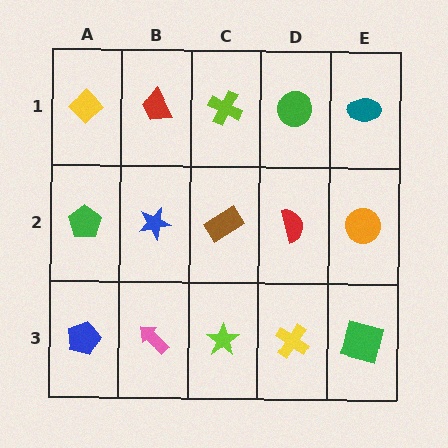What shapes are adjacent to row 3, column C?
A brown rectangle (row 2, column C), a pink arrow (row 3, column B), a yellow cross (row 3, column D).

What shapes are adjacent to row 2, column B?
A red trapezoid (row 1, column B), a pink arrow (row 3, column B), a green pentagon (row 2, column A), a brown rectangle (row 2, column C).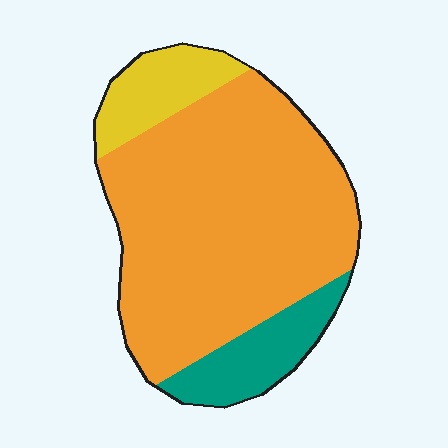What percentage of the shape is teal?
Teal covers roughly 15% of the shape.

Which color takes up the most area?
Orange, at roughly 75%.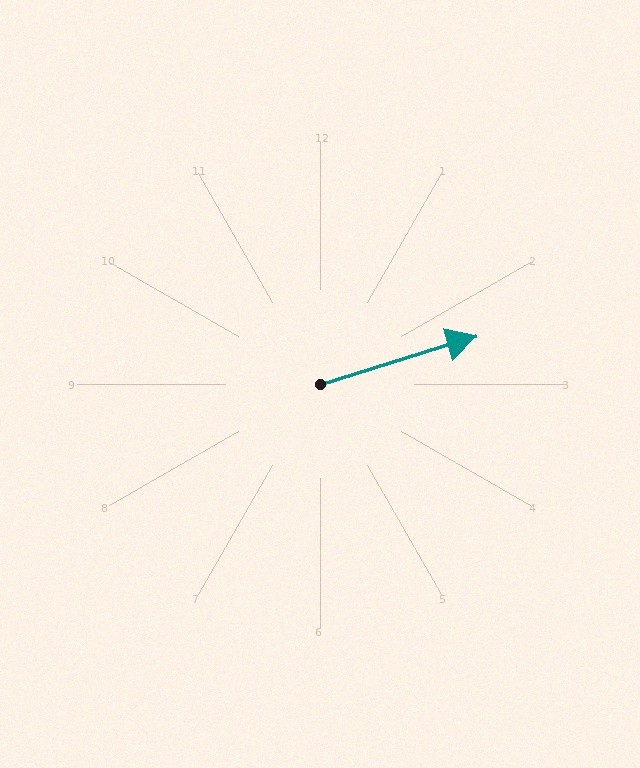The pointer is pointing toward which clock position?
Roughly 2 o'clock.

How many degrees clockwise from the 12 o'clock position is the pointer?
Approximately 73 degrees.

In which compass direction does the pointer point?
East.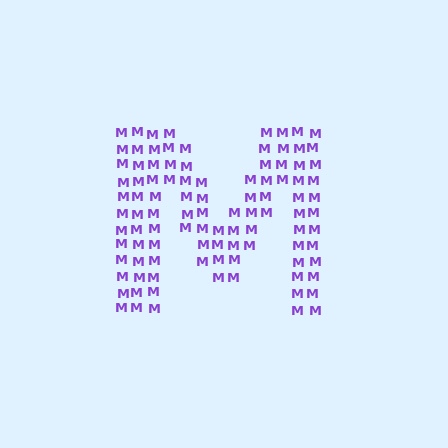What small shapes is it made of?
It is made of small letter M's.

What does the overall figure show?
The overall figure shows the letter M.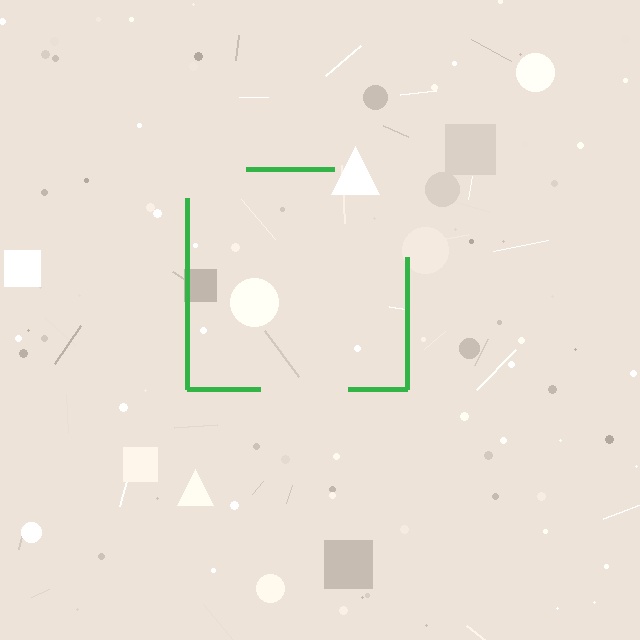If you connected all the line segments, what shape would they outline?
They would outline a square.